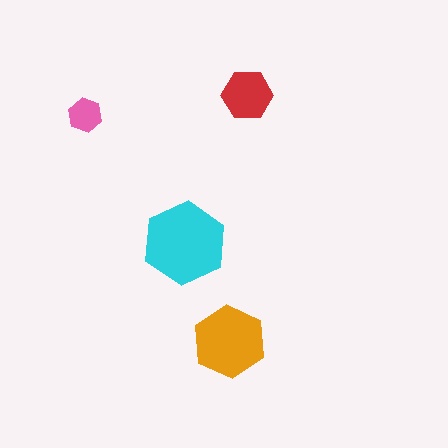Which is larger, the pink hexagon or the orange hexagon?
The orange one.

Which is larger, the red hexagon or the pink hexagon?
The red one.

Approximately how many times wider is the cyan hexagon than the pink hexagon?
About 2.5 times wider.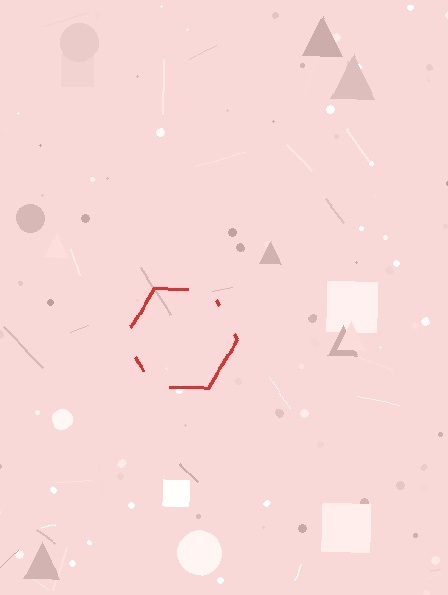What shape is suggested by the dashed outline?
The dashed outline suggests a hexagon.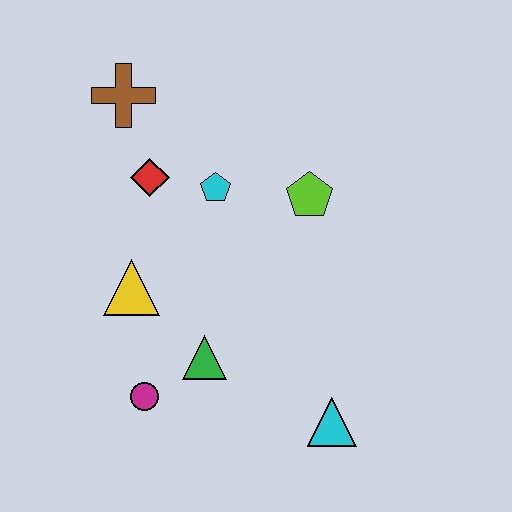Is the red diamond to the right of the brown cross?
Yes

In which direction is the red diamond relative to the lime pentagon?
The red diamond is to the left of the lime pentagon.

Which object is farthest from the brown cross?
The cyan triangle is farthest from the brown cross.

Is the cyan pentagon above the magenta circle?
Yes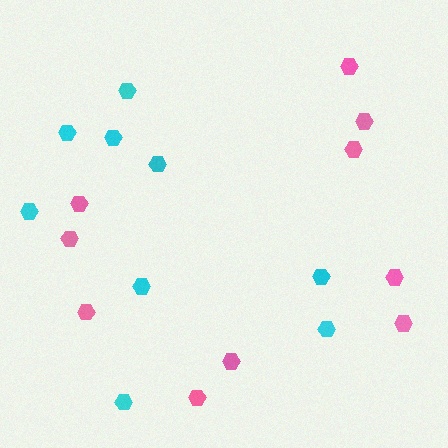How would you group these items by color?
There are 2 groups: one group of cyan hexagons (9) and one group of pink hexagons (10).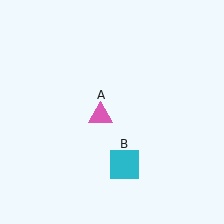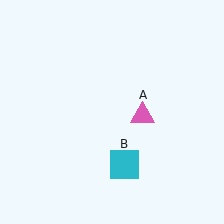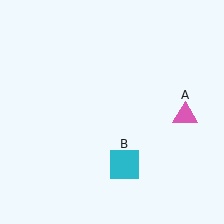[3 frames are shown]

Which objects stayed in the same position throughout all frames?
Cyan square (object B) remained stationary.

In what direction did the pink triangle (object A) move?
The pink triangle (object A) moved right.